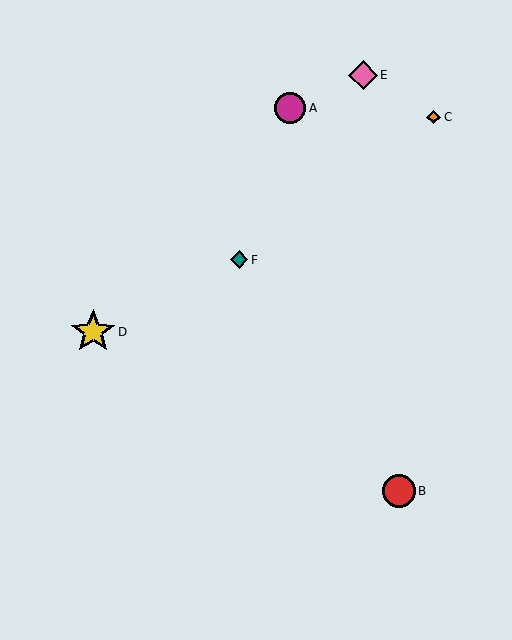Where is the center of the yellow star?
The center of the yellow star is at (93, 332).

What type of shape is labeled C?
Shape C is an orange diamond.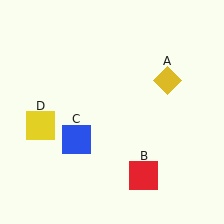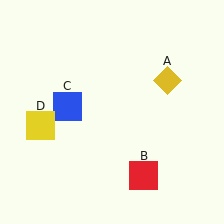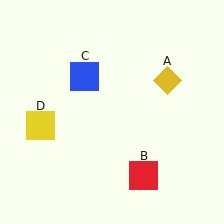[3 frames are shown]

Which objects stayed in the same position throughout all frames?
Yellow diamond (object A) and red square (object B) and yellow square (object D) remained stationary.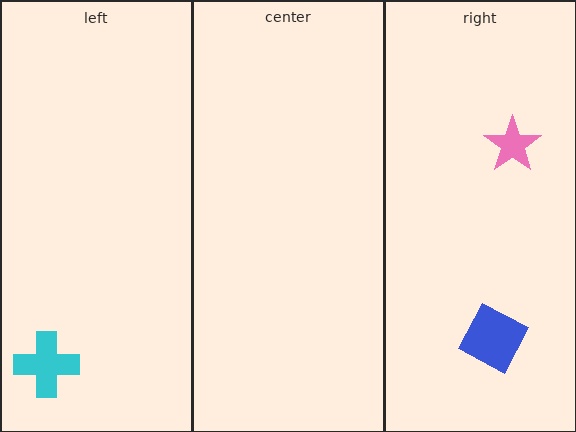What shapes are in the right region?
The pink star, the blue square.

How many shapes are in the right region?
2.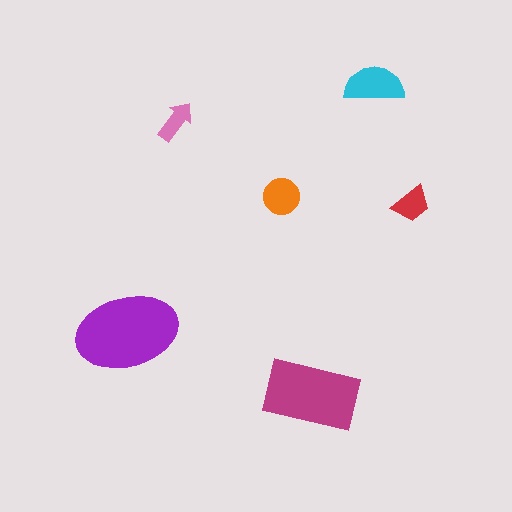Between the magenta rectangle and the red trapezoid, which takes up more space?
The magenta rectangle.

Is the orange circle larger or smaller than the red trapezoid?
Larger.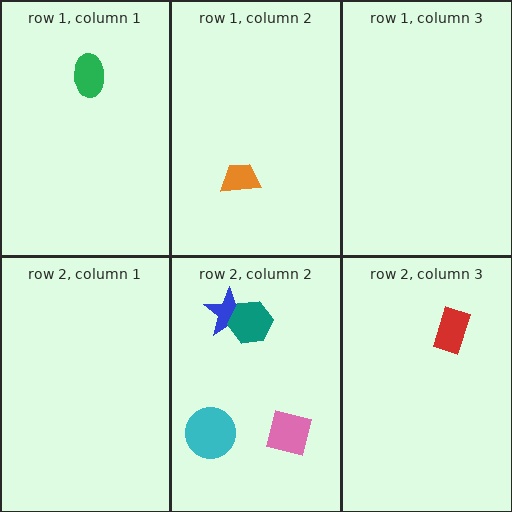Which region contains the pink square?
The row 2, column 2 region.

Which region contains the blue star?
The row 2, column 2 region.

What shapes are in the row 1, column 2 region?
The orange trapezoid.